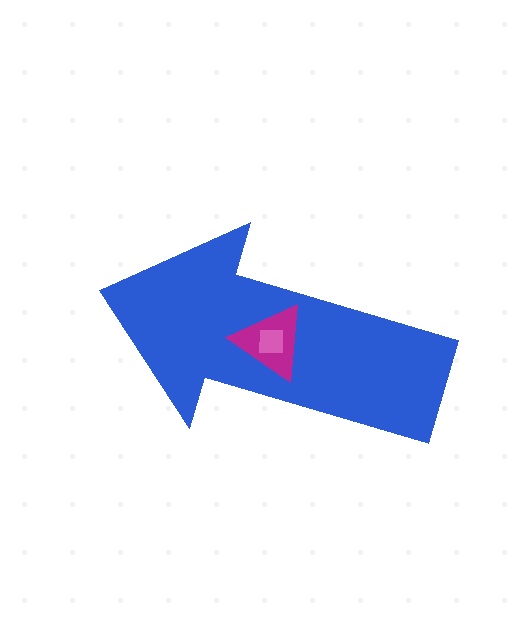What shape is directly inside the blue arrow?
The magenta triangle.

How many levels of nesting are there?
3.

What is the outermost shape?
The blue arrow.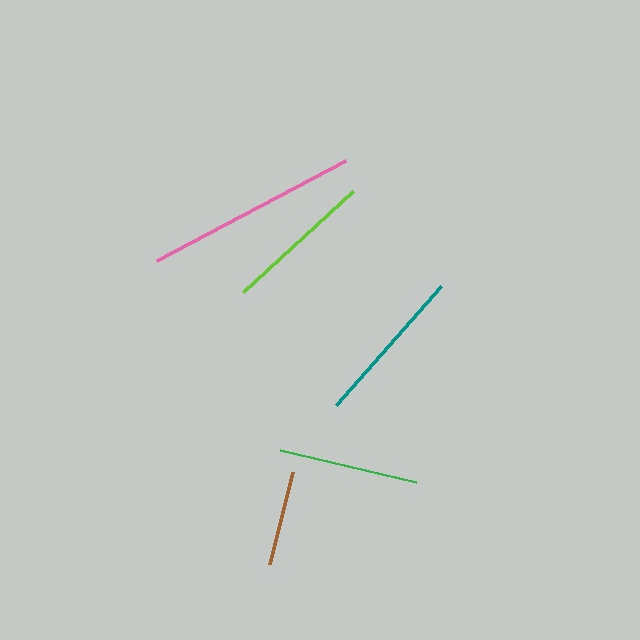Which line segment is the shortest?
The brown line is the shortest at approximately 95 pixels.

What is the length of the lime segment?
The lime segment is approximately 150 pixels long.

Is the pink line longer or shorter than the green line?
The pink line is longer than the green line.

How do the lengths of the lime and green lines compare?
The lime and green lines are approximately the same length.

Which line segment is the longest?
The pink line is the longest at approximately 213 pixels.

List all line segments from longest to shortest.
From longest to shortest: pink, teal, lime, green, brown.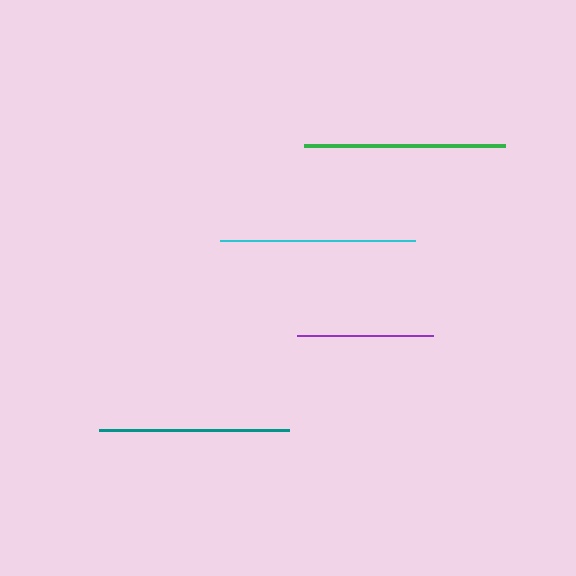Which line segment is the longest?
The green line is the longest at approximately 201 pixels.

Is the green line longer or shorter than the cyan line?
The green line is longer than the cyan line.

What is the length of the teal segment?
The teal segment is approximately 189 pixels long.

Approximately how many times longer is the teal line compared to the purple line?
The teal line is approximately 1.4 times the length of the purple line.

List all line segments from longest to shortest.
From longest to shortest: green, cyan, teal, purple.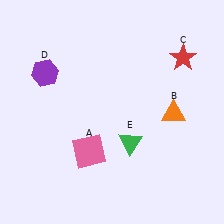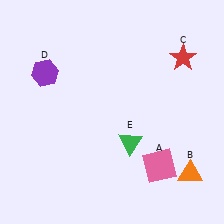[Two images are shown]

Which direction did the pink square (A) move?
The pink square (A) moved right.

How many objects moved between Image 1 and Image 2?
2 objects moved between the two images.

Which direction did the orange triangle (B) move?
The orange triangle (B) moved down.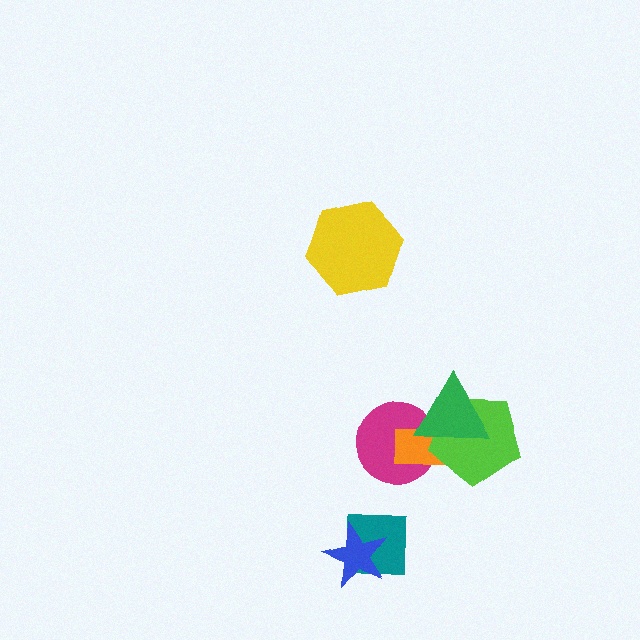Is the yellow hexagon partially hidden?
No, no other shape covers it.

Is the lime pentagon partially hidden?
Yes, it is partially covered by another shape.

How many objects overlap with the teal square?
1 object overlaps with the teal square.